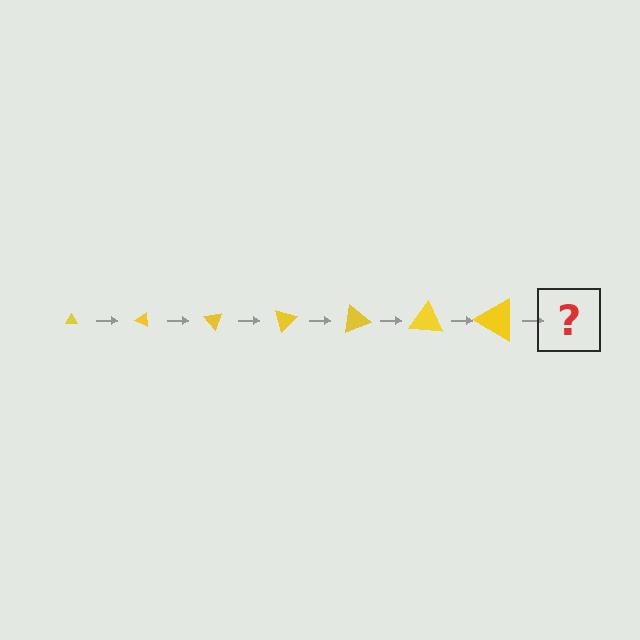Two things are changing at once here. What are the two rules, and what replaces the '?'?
The two rules are that the triangle grows larger each step and it rotates 25 degrees each step. The '?' should be a triangle, larger than the previous one and rotated 175 degrees from the start.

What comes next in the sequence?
The next element should be a triangle, larger than the previous one and rotated 175 degrees from the start.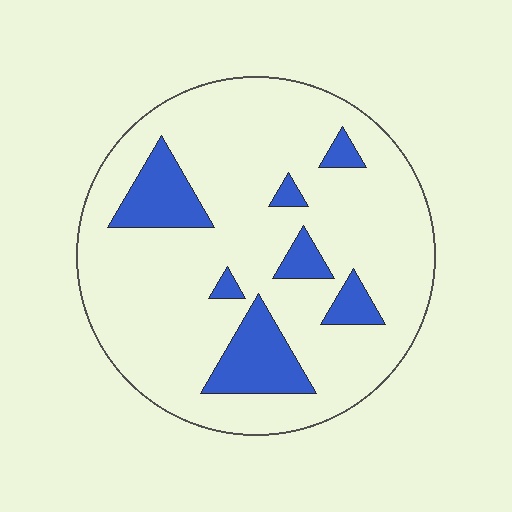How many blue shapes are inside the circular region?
7.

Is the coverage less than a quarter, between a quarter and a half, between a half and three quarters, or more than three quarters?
Less than a quarter.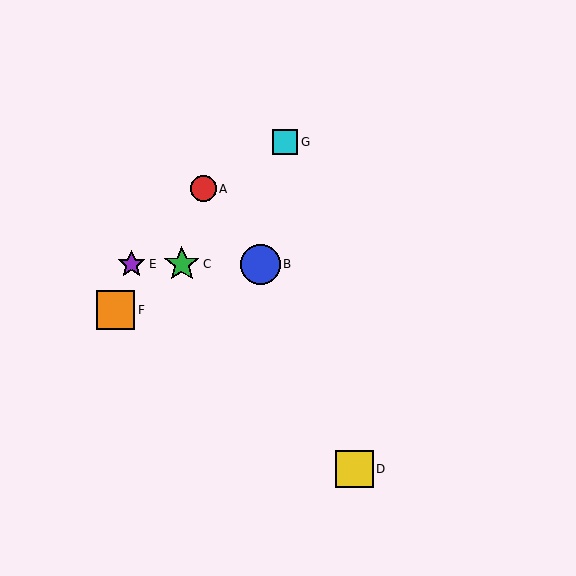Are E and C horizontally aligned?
Yes, both are at y≈264.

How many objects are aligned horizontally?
3 objects (B, C, E) are aligned horizontally.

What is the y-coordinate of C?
Object C is at y≈264.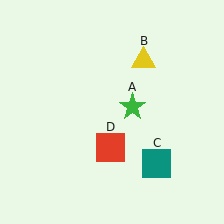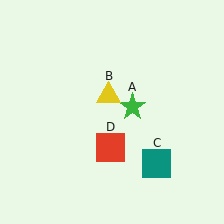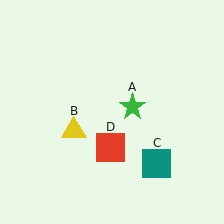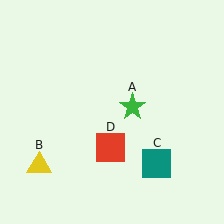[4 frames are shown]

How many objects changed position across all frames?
1 object changed position: yellow triangle (object B).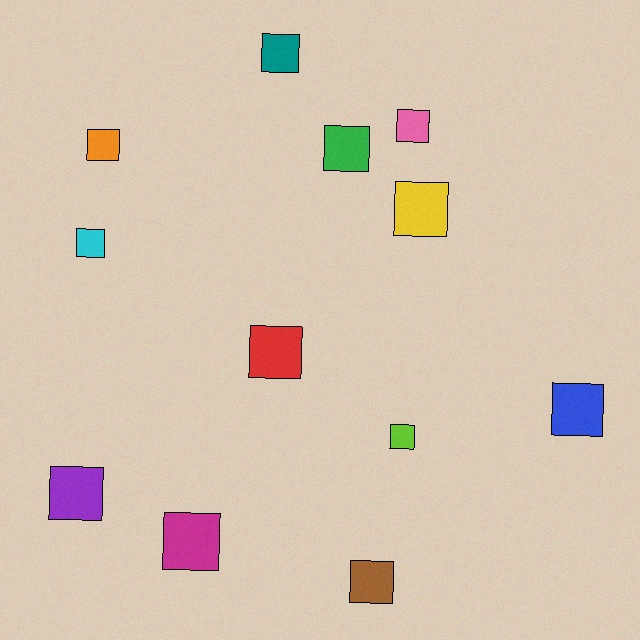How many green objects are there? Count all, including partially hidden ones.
There is 1 green object.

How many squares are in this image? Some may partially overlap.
There are 12 squares.